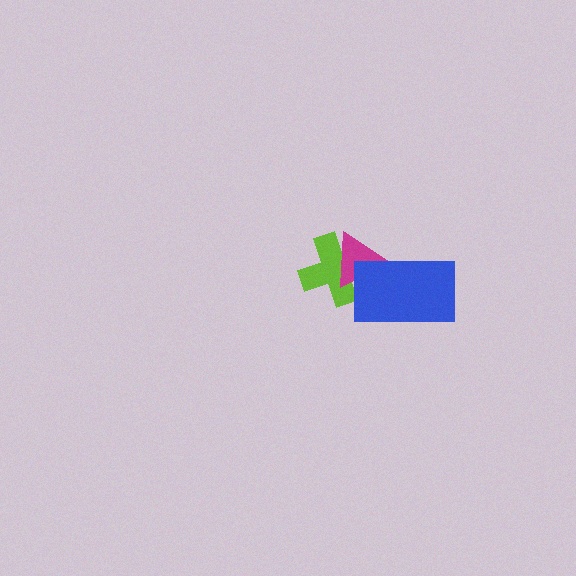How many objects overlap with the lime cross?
2 objects overlap with the lime cross.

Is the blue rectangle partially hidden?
No, no other shape covers it.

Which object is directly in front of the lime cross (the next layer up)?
The magenta triangle is directly in front of the lime cross.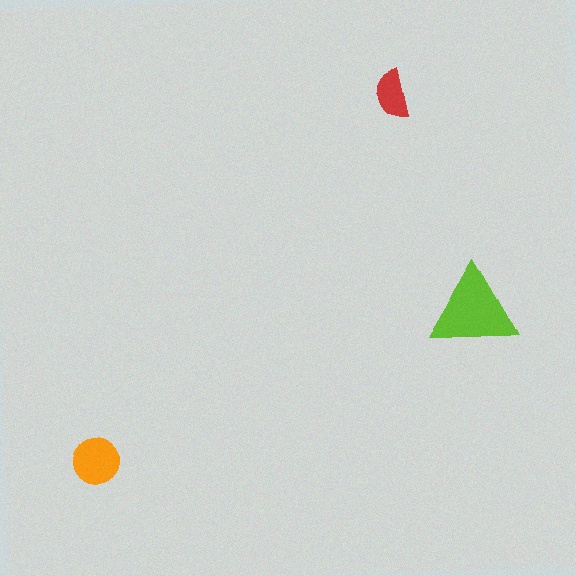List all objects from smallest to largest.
The red semicircle, the orange circle, the lime triangle.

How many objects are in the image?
There are 3 objects in the image.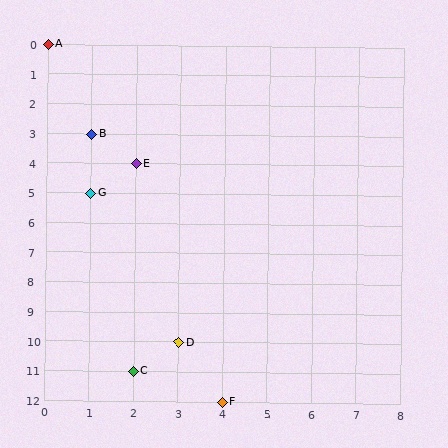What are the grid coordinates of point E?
Point E is at grid coordinates (2, 4).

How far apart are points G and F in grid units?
Points G and F are 3 columns and 7 rows apart (about 7.6 grid units diagonally).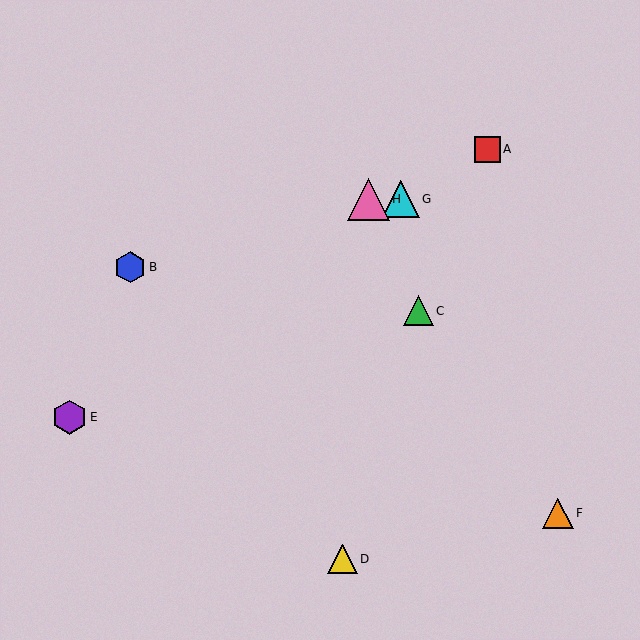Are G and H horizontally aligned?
Yes, both are at y≈199.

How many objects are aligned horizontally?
2 objects (G, H) are aligned horizontally.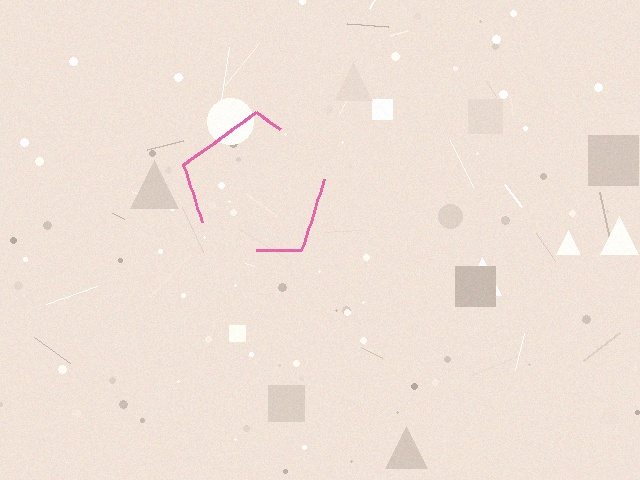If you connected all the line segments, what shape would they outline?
They would outline a pentagon.